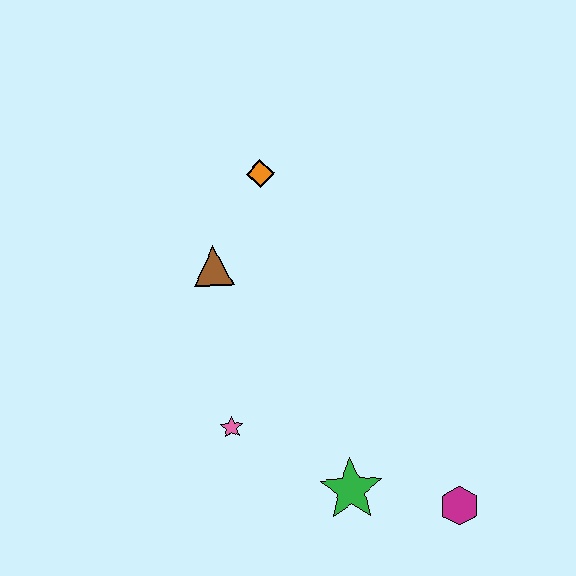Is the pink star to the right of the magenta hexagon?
No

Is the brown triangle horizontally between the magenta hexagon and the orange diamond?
No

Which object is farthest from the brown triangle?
The magenta hexagon is farthest from the brown triangle.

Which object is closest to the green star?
The magenta hexagon is closest to the green star.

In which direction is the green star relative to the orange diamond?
The green star is below the orange diamond.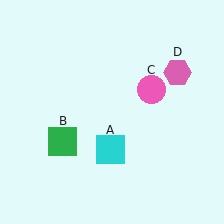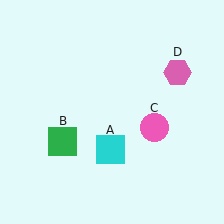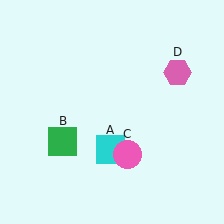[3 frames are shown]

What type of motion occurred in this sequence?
The pink circle (object C) rotated clockwise around the center of the scene.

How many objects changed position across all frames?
1 object changed position: pink circle (object C).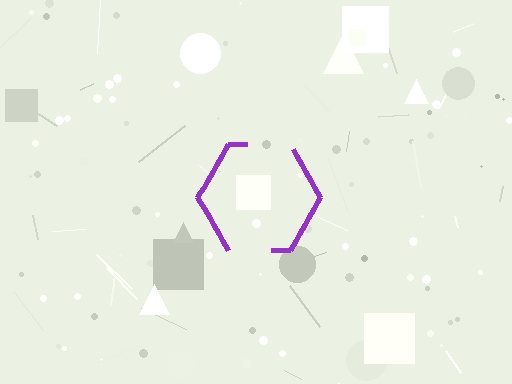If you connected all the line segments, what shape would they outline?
They would outline a hexagon.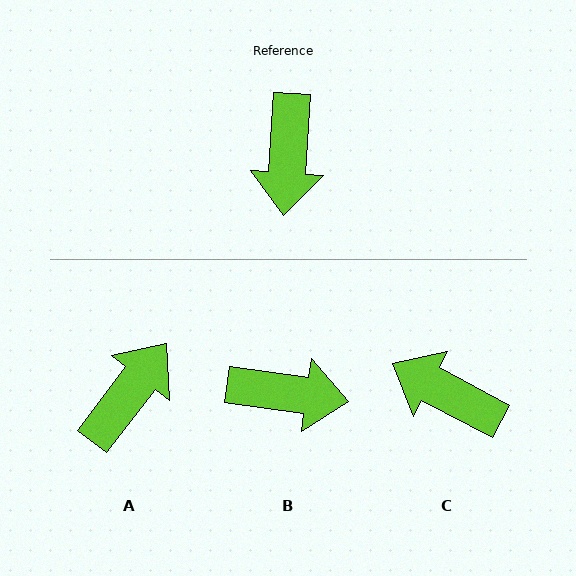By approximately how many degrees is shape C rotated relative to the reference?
Approximately 114 degrees clockwise.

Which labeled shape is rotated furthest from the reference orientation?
A, about 147 degrees away.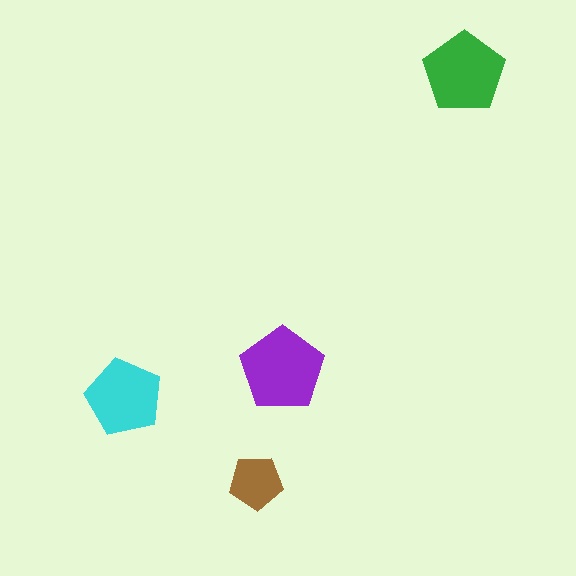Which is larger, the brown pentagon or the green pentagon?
The green one.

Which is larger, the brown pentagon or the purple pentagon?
The purple one.